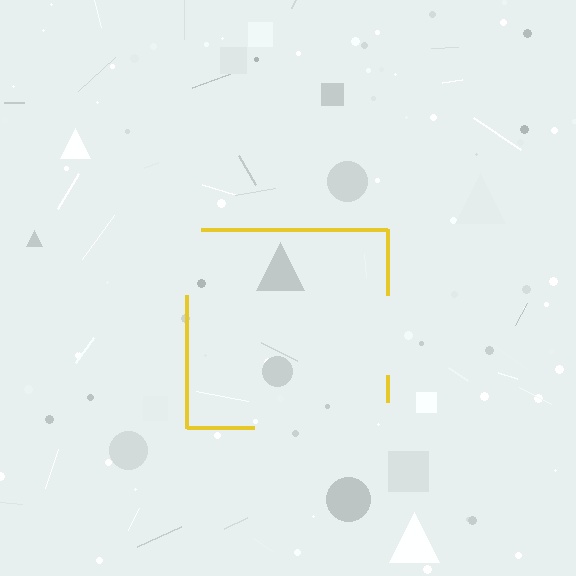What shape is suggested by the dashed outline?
The dashed outline suggests a square.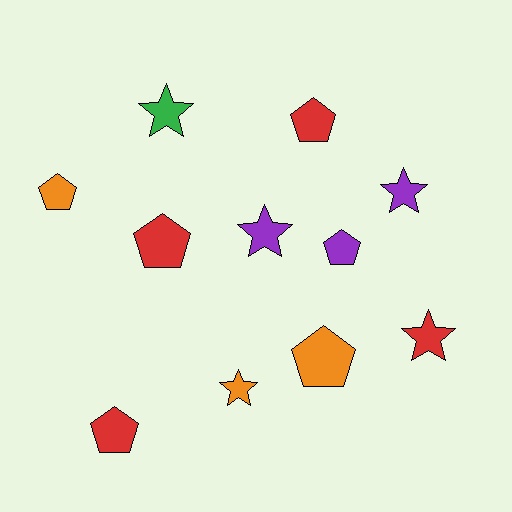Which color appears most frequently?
Red, with 4 objects.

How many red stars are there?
There is 1 red star.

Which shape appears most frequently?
Pentagon, with 6 objects.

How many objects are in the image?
There are 11 objects.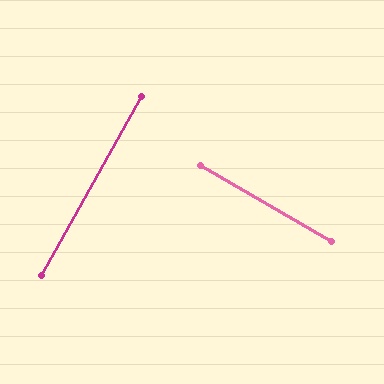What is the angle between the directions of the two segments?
Approximately 89 degrees.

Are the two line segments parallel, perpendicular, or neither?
Perpendicular — they meet at approximately 89°.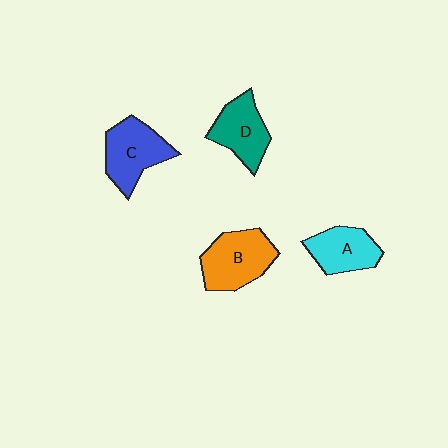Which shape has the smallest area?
Shape A (cyan).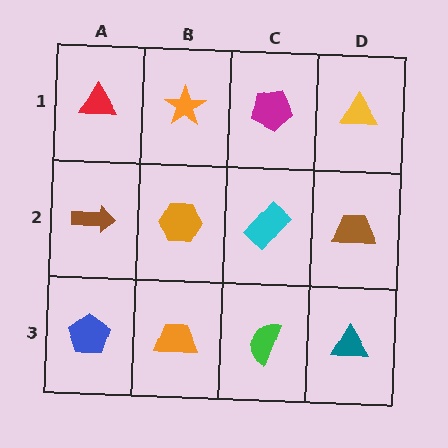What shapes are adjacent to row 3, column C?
A cyan rectangle (row 2, column C), an orange trapezoid (row 3, column B), a teal triangle (row 3, column D).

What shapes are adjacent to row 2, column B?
An orange star (row 1, column B), an orange trapezoid (row 3, column B), a brown arrow (row 2, column A), a cyan rectangle (row 2, column C).